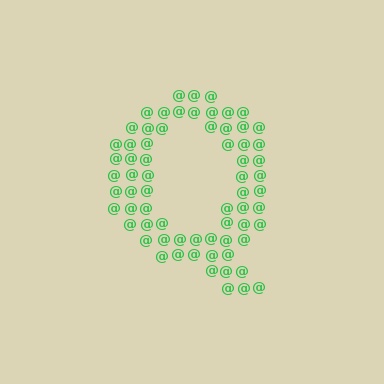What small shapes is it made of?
It is made of small at signs.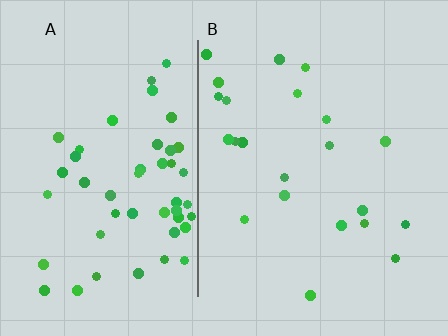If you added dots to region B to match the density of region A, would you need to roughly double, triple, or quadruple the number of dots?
Approximately double.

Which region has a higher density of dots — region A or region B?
A (the left).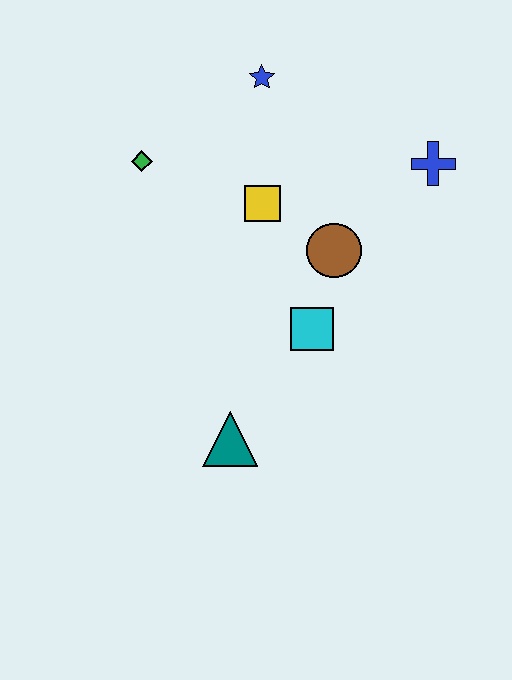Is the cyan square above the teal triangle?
Yes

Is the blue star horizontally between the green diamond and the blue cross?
Yes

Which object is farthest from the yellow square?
The teal triangle is farthest from the yellow square.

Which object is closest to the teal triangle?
The cyan square is closest to the teal triangle.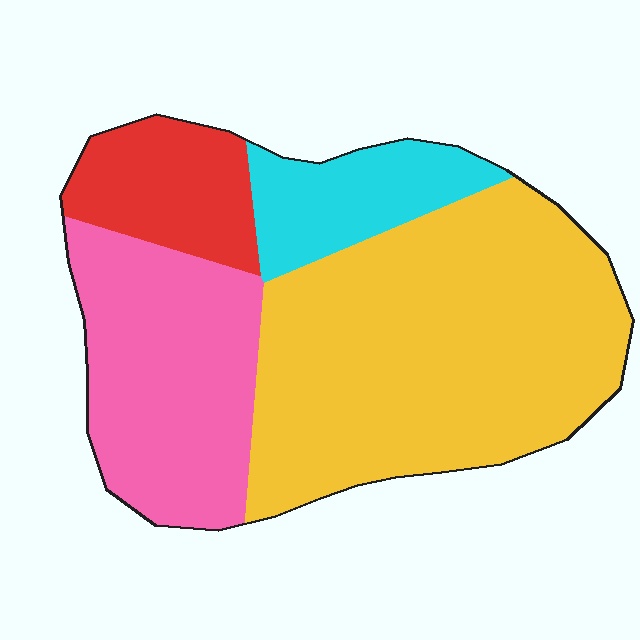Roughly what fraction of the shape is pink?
Pink covers around 25% of the shape.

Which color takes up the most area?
Yellow, at roughly 50%.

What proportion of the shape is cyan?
Cyan takes up less than a sixth of the shape.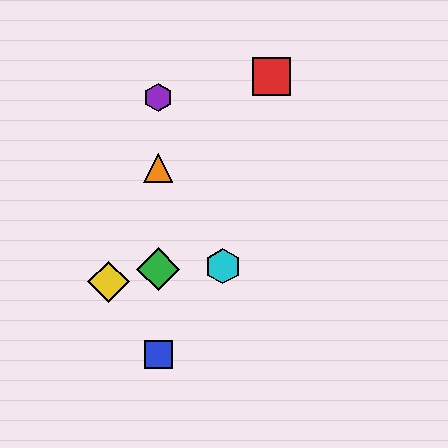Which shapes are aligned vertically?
The blue square, the green diamond, the purple hexagon, the orange triangle are aligned vertically.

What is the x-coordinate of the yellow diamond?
The yellow diamond is at x≈108.